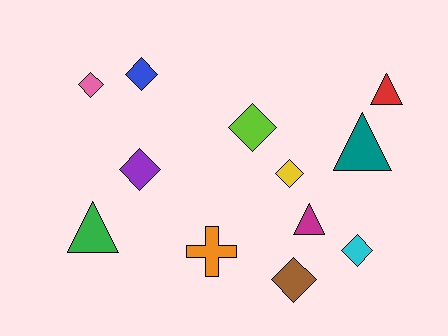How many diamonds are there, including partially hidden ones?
There are 7 diamonds.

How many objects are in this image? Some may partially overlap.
There are 12 objects.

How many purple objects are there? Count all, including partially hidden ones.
There is 1 purple object.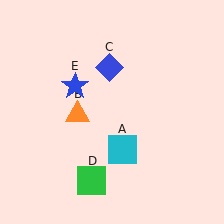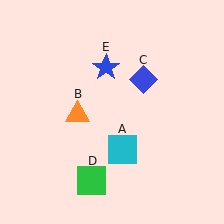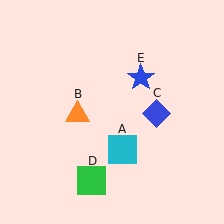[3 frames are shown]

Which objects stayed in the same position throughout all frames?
Cyan square (object A) and orange triangle (object B) and green square (object D) remained stationary.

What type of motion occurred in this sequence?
The blue diamond (object C), blue star (object E) rotated clockwise around the center of the scene.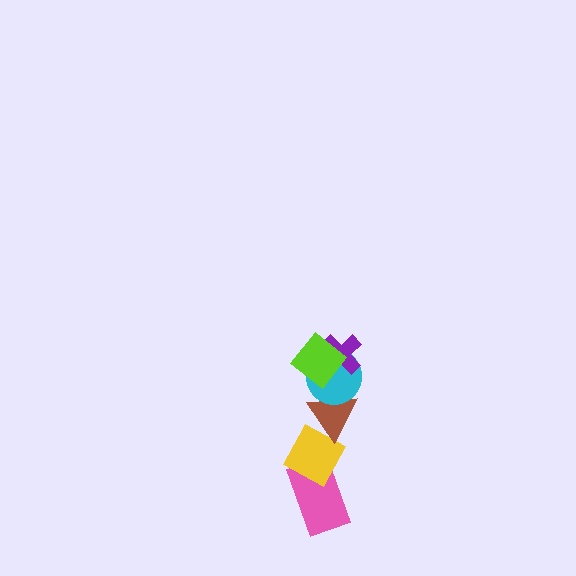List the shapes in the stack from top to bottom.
From top to bottom: the lime diamond, the purple cross, the cyan circle, the brown triangle, the yellow diamond, the pink rectangle.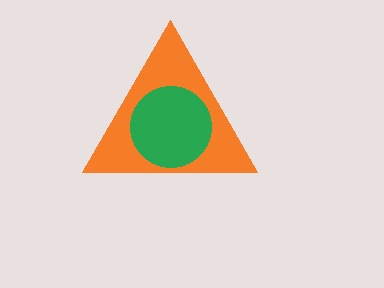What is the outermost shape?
The orange triangle.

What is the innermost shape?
The green circle.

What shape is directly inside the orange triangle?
The green circle.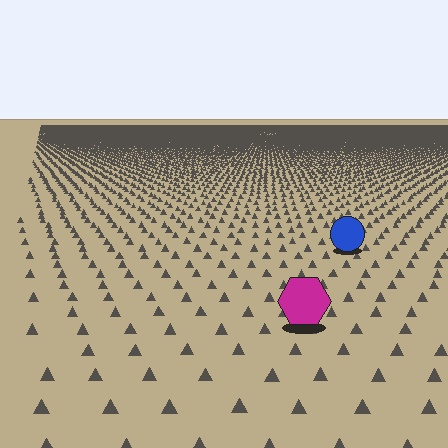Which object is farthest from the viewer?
The blue circle is farthest from the viewer. It appears smaller and the ground texture around it is denser.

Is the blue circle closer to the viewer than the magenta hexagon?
No. The magenta hexagon is closer — you can tell from the texture gradient: the ground texture is coarser near it.